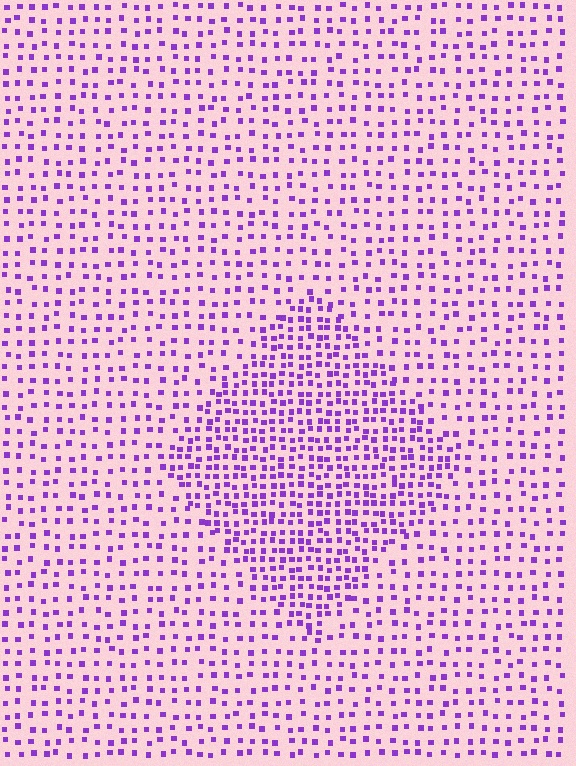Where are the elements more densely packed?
The elements are more densely packed inside the diamond boundary.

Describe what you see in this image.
The image contains small purple elements arranged at two different densities. A diamond-shaped region is visible where the elements are more densely packed than the surrounding area.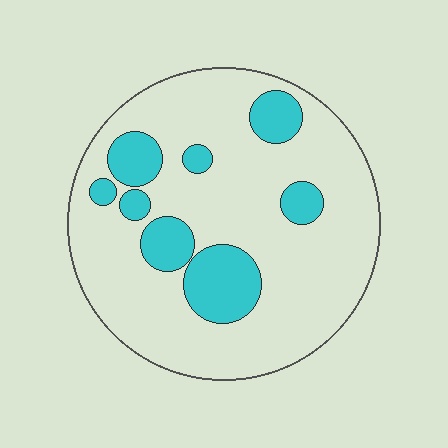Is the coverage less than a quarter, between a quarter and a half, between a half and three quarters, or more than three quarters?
Less than a quarter.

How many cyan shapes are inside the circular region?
8.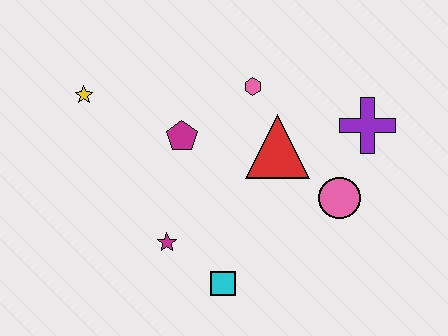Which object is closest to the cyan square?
The magenta star is closest to the cyan square.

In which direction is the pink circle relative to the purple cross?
The pink circle is below the purple cross.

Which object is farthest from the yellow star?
The purple cross is farthest from the yellow star.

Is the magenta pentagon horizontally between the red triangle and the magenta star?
Yes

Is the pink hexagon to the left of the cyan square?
No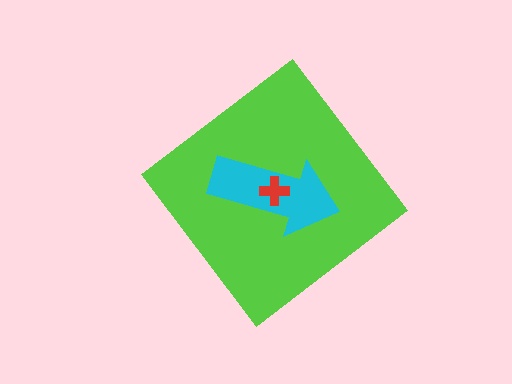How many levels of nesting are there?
3.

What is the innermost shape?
The red cross.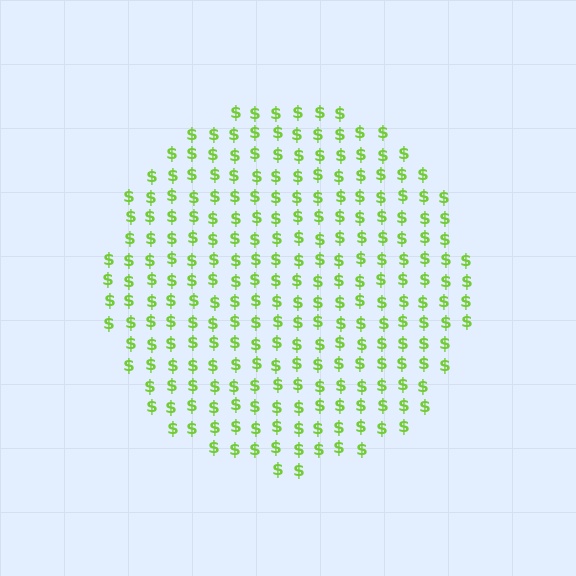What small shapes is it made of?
It is made of small dollar signs.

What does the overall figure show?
The overall figure shows a circle.